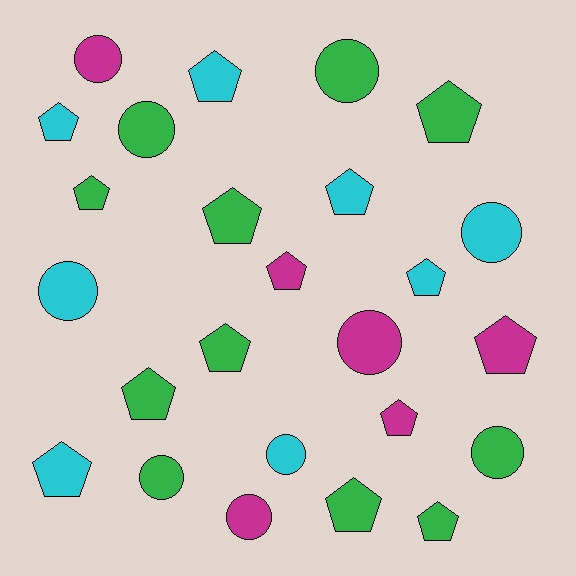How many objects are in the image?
There are 25 objects.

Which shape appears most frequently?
Pentagon, with 15 objects.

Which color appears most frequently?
Green, with 11 objects.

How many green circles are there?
There are 4 green circles.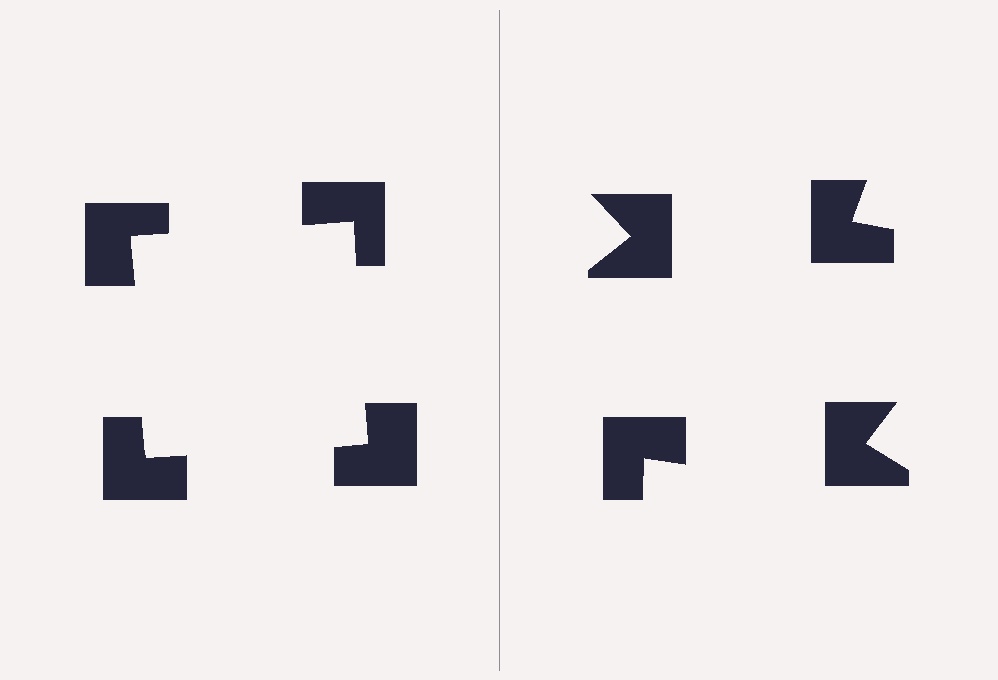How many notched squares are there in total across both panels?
8 — 4 on each side.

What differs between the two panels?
The notched squares are positioned identically on both sides; only the wedge orientations differ. On the left they align to a square; on the right they are misaligned.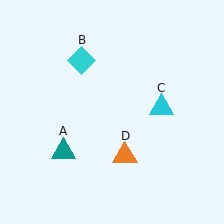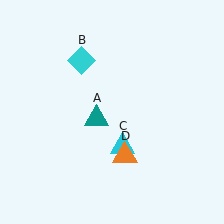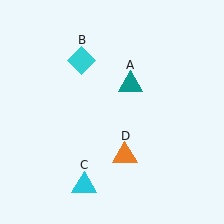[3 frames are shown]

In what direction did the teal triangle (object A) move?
The teal triangle (object A) moved up and to the right.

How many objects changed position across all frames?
2 objects changed position: teal triangle (object A), cyan triangle (object C).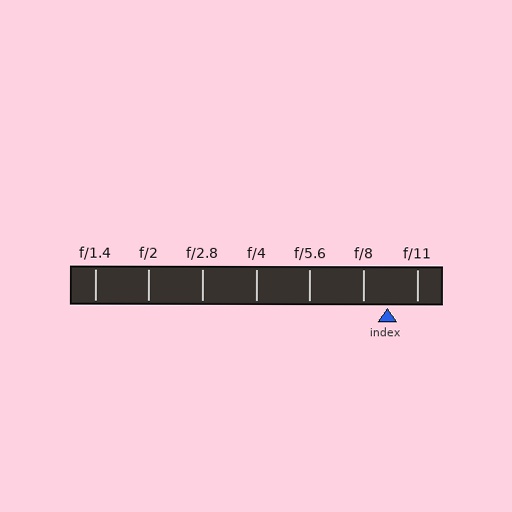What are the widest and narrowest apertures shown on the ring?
The widest aperture shown is f/1.4 and the narrowest is f/11.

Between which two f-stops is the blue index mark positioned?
The index mark is between f/8 and f/11.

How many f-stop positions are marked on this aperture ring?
There are 7 f-stop positions marked.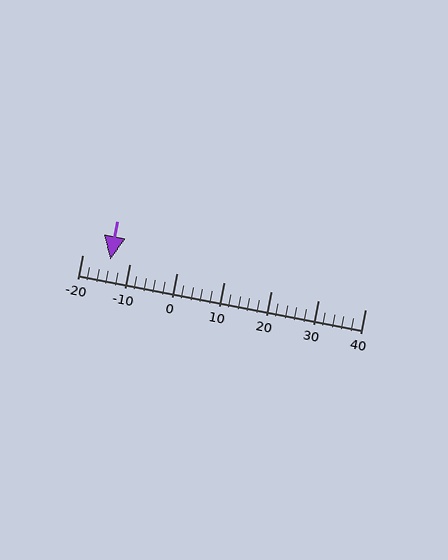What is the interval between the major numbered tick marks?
The major tick marks are spaced 10 units apart.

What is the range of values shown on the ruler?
The ruler shows values from -20 to 40.